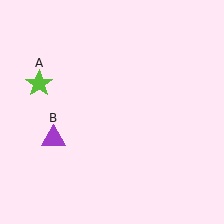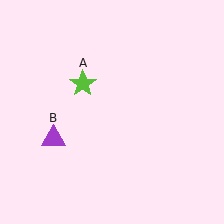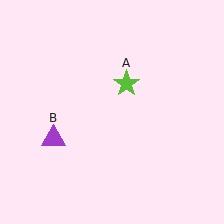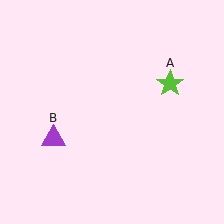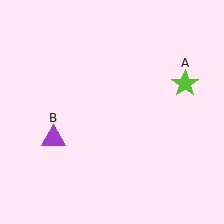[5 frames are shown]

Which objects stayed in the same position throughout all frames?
Purple triangle (object B) remained stationary.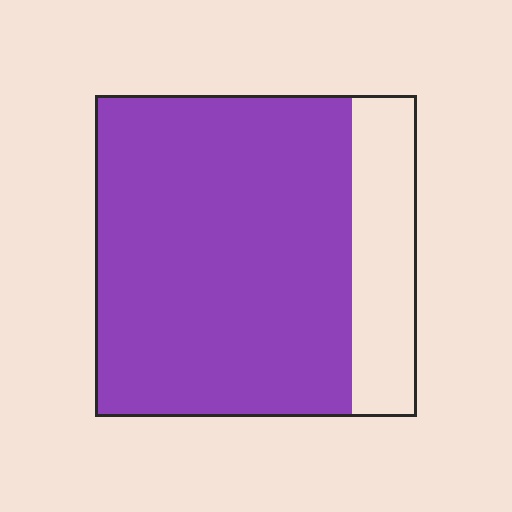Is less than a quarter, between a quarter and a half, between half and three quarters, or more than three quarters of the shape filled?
More than three quarters.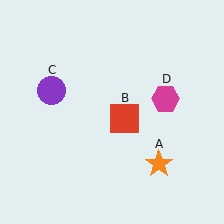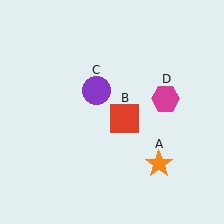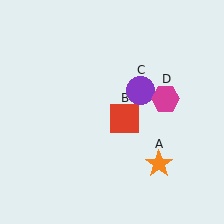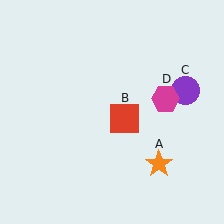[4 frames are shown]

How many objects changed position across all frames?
1 object changed position: purple circle (object C).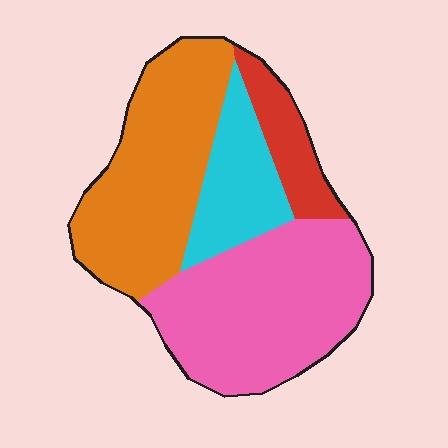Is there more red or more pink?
Pink.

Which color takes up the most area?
Pink, at roughly 40%.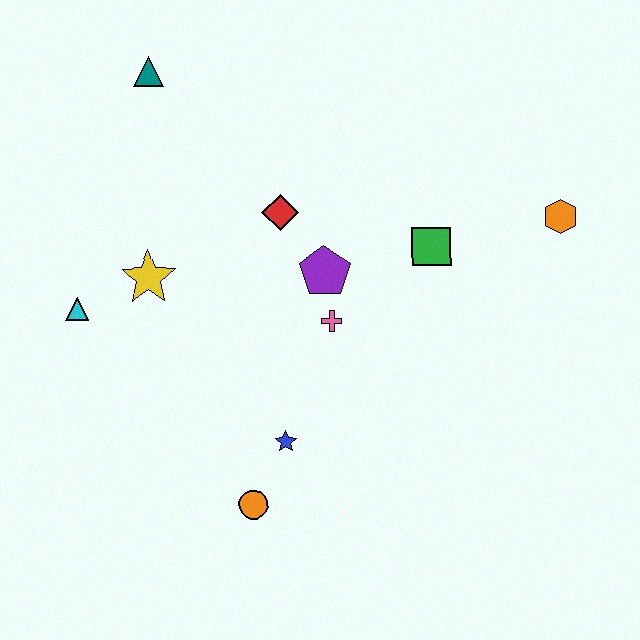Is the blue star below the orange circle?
No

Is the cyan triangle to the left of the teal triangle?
Yes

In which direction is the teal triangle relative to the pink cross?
The teal triangle is above the pink cross.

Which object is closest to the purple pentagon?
The pink cross is closest to the purple pentagon.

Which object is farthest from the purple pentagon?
The teal triangle is farthest from the purple pentagon.